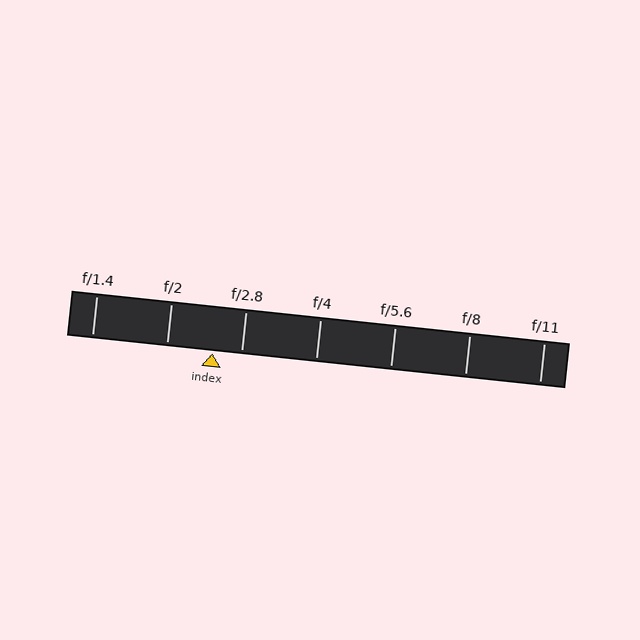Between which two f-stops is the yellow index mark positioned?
The index mark is between f/2 and f/2.8.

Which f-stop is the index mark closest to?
The index mark is closest to f/2.8.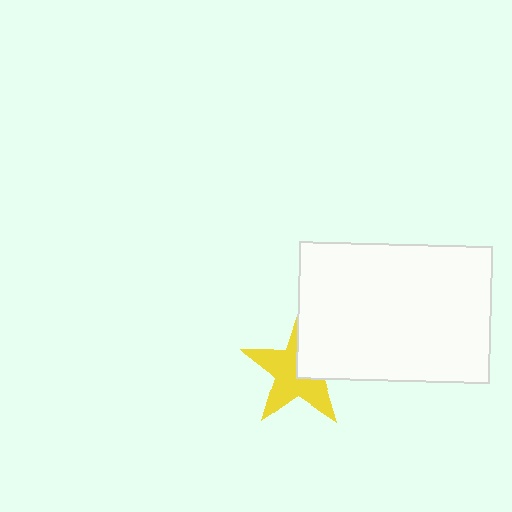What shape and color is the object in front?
The object in front is a white rectangle.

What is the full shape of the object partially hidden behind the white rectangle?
The partially hidden object is a yellow star.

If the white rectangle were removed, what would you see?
You would see the complete yellow star.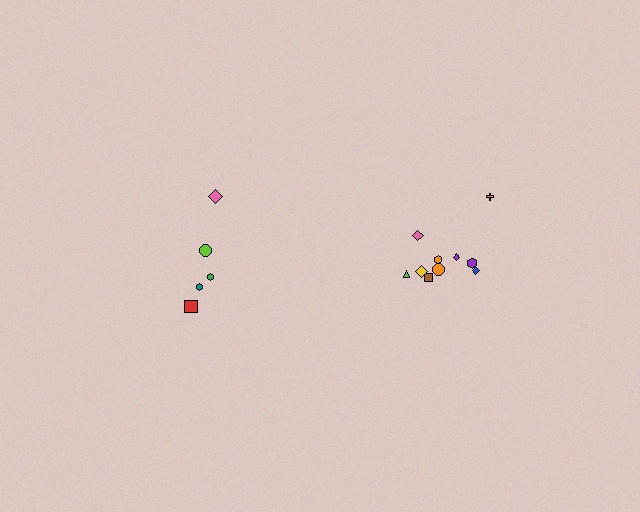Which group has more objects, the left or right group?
The right group.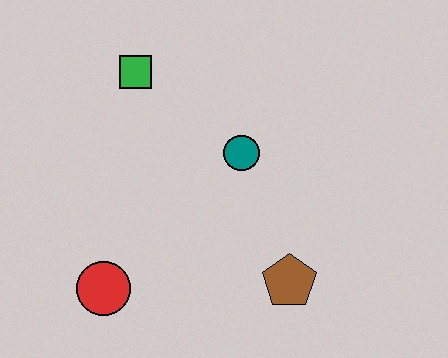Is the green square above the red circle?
Yes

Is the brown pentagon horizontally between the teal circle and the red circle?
No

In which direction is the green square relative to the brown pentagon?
The green square is above the brown pentagon.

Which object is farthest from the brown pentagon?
The green square is farthest from the brown pentagon.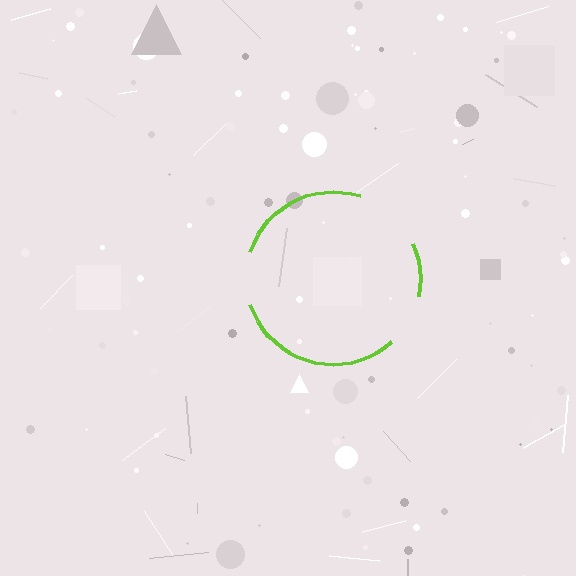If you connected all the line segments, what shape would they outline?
They would outline a circle.